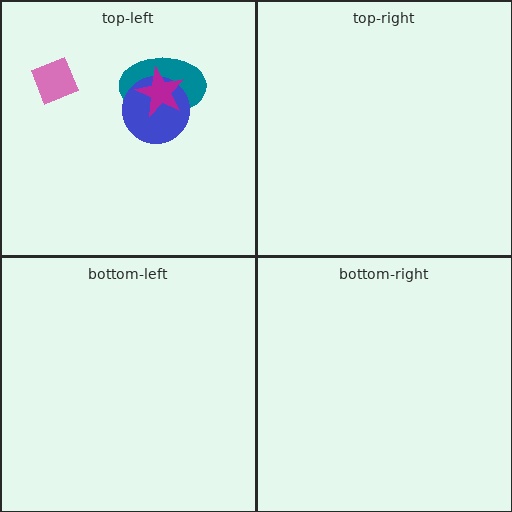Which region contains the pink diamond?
The top-left region.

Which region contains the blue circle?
The top-left region.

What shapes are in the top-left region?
The teal ellipse, the blue circle, the pink diamond, the magenta star.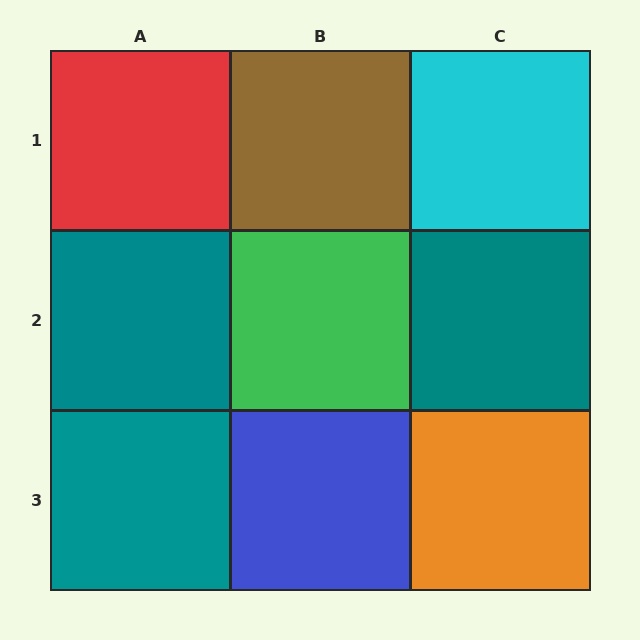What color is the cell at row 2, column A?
Teal.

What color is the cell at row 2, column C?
Teal.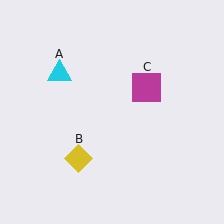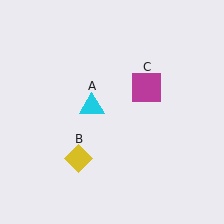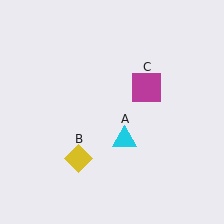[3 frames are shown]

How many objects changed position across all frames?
1 object changed position: cyan triangle (object A).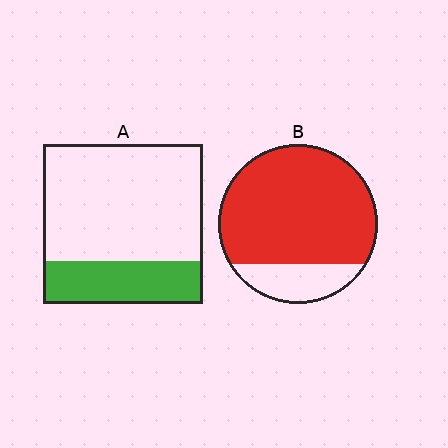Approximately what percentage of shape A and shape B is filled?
A is approximately 25% and B is approximately 80%.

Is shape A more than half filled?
No.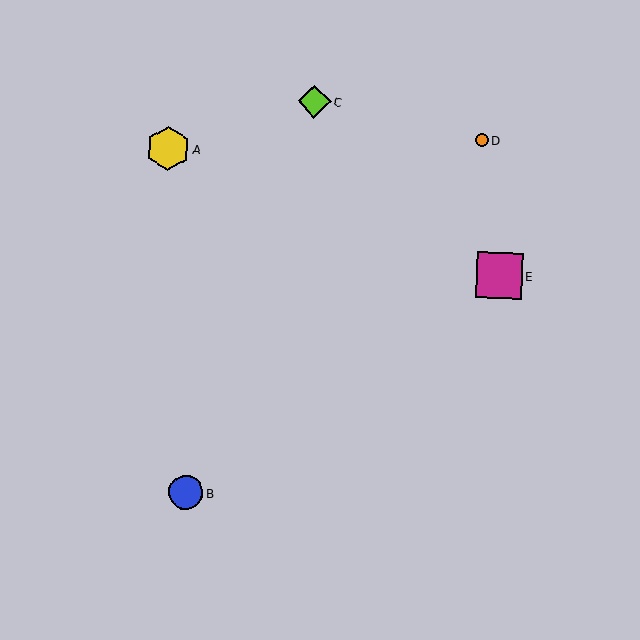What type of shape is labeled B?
Shape B is a blue circle.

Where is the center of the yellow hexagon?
The center of the yellow hexagon is at (168, 149).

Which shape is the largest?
The magenta square (labeled E) is the largest.